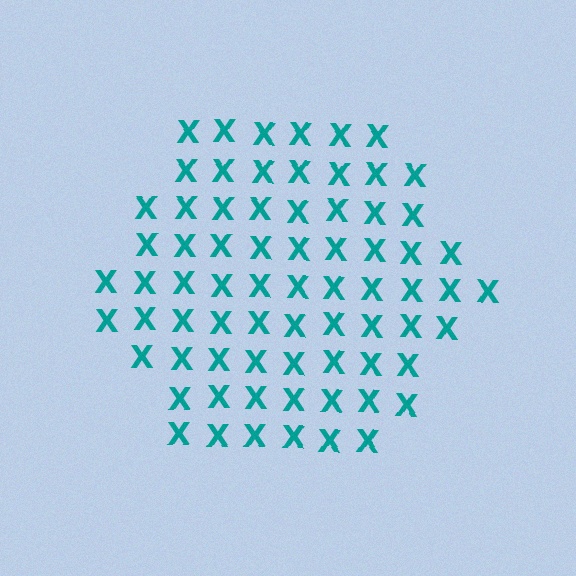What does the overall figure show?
The overall figure shows a hexagon.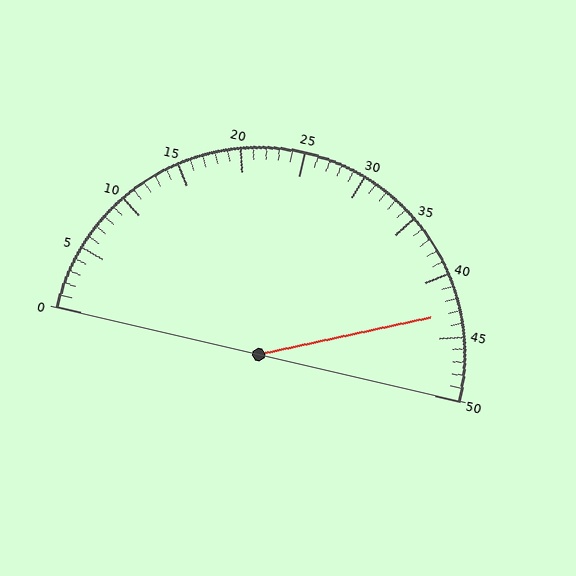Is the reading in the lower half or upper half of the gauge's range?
The reading is in the upper half of the range (0 to 50).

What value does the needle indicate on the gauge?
The needle indicates approximately 43.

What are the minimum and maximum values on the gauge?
The gauge ranges from 0 to 50.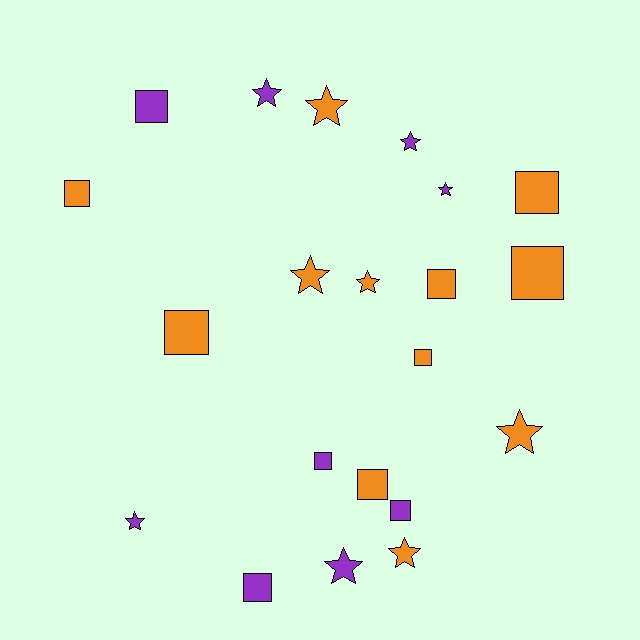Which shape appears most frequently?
Square, with 11 objects.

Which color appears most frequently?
Orange, with 12 objects.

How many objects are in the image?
There are 21 objects.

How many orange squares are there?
There are 7 orange squares.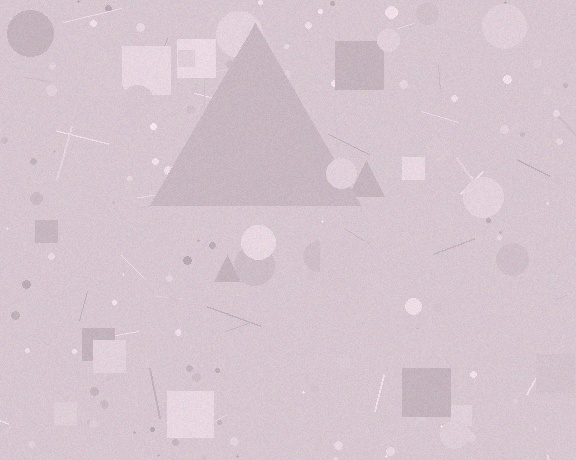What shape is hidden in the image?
A triangle is hidden in the image.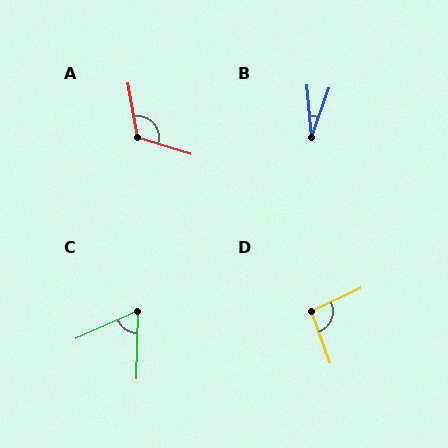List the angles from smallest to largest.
B (25°), C (65°), D (96°), A (117°).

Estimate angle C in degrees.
Approximately 65 degrees.